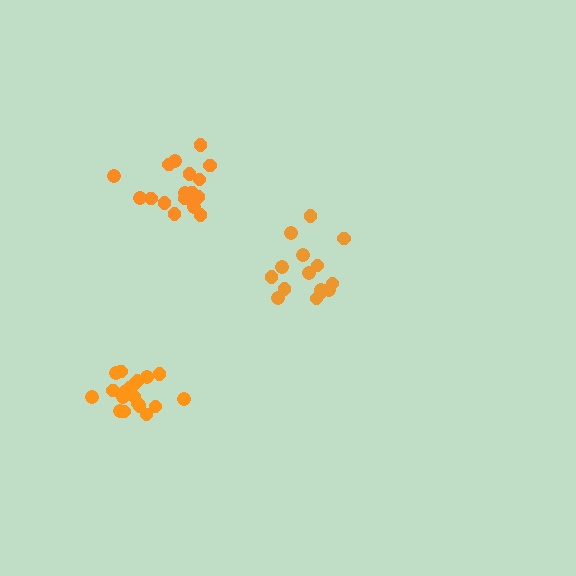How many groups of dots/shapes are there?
There are 3 groups.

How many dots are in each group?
Group 1: 18 dots, Group 2: 19 dots, Group 3: 15 dots (52 total).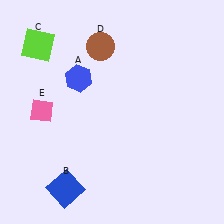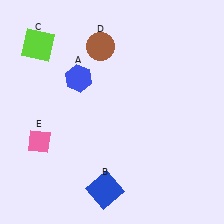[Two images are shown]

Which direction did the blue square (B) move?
The blue square (B) moved right.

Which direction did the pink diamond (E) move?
The pink diamond (E) moved down.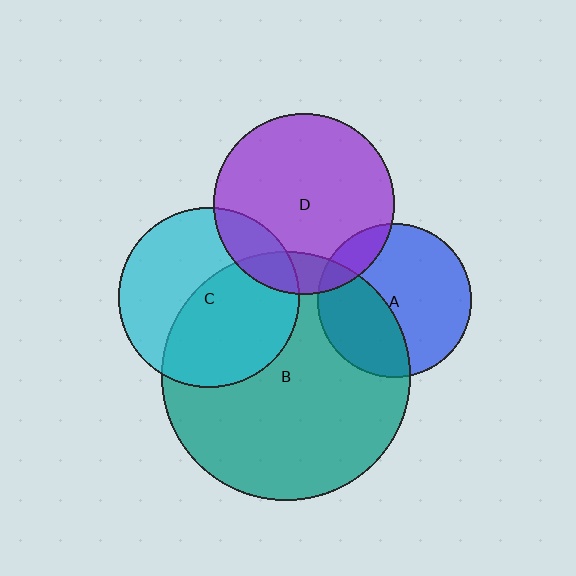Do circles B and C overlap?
Yes.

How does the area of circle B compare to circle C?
Approximately 1.9 times.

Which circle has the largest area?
Circle B (teal).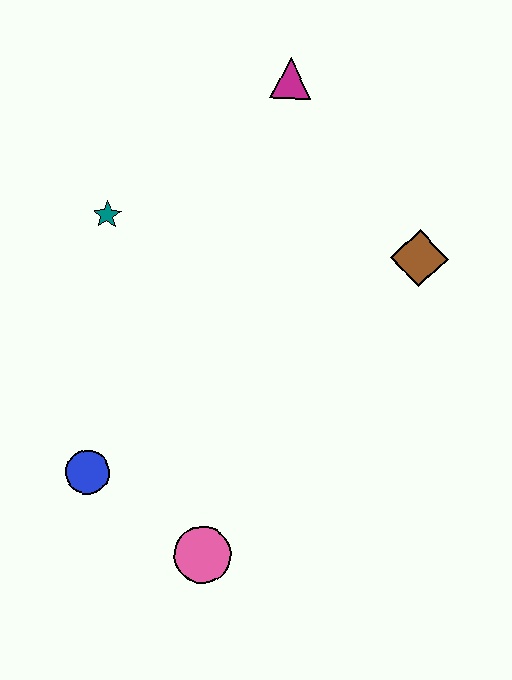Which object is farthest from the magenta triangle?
The pink circle is farthest from the magenta triangle.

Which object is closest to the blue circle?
The pink circle is closest to the blue circle.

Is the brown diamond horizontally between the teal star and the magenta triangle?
No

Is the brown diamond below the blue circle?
No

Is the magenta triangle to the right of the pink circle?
Yes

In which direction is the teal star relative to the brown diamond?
The teal star is to the left of the brown diamond.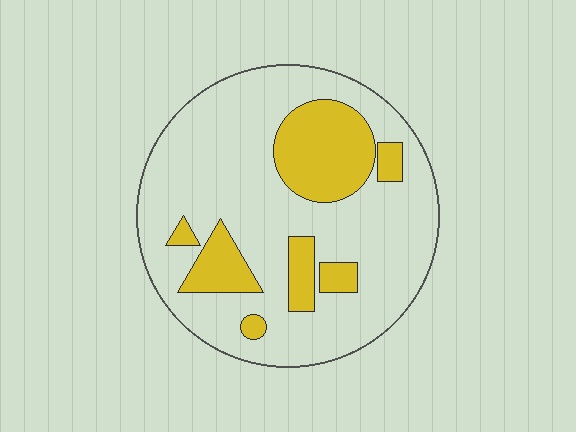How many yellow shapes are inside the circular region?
7.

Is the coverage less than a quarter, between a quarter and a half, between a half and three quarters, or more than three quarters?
Less than a quarter.